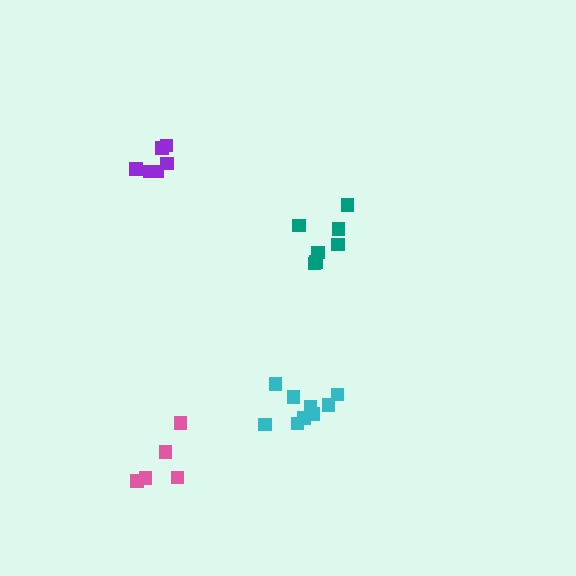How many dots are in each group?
Group 1: 7 dots, Group 2: 9 dots, Group 3: 6 dots, Group 4: 5 dots (27 total).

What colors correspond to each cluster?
The clusters are colored: teal, cyan, purple, pink.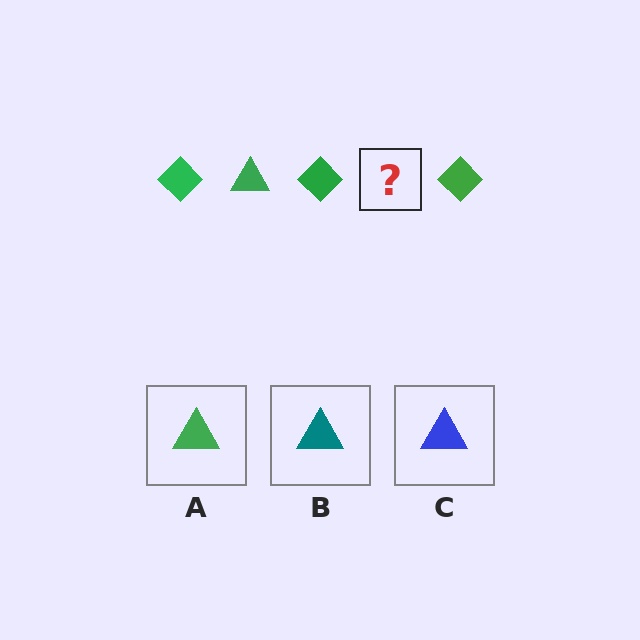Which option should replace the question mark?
Option A.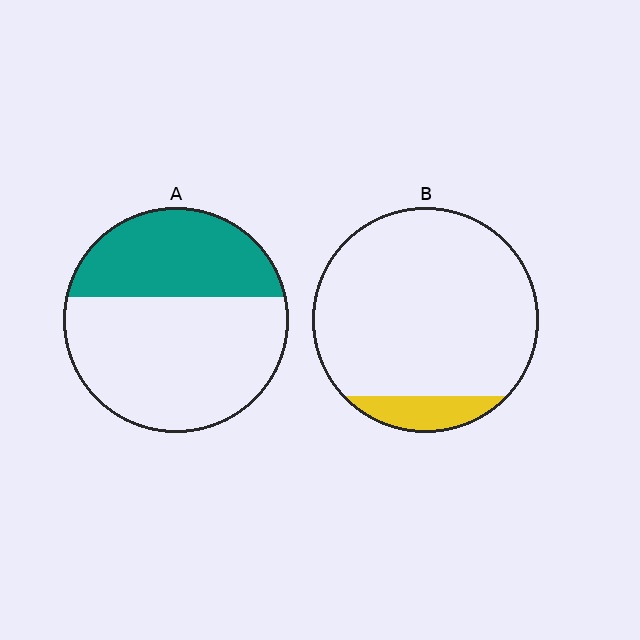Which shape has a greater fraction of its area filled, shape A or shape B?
Shape A.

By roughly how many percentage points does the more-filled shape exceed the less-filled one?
By roughly 25 percentage points (A over B).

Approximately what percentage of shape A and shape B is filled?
A is approximately 35% and B is approximately 10%.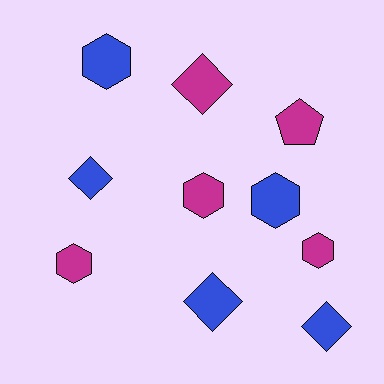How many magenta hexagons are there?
There are 3 magenta hexagons.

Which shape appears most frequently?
Hexagon, with 5 objects.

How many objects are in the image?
There are 10 objects.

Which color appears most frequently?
Magenta, with 5 objects.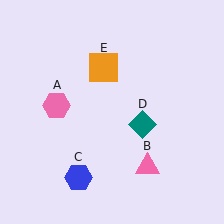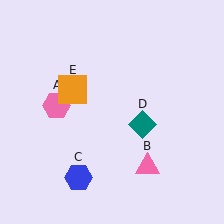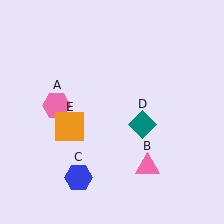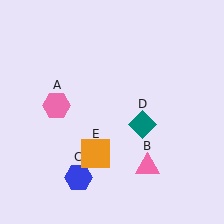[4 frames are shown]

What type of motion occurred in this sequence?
The orange square (object E) rotated counterclockwise around the center of the scene.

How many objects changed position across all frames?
1 object changed position: orange square (object E).